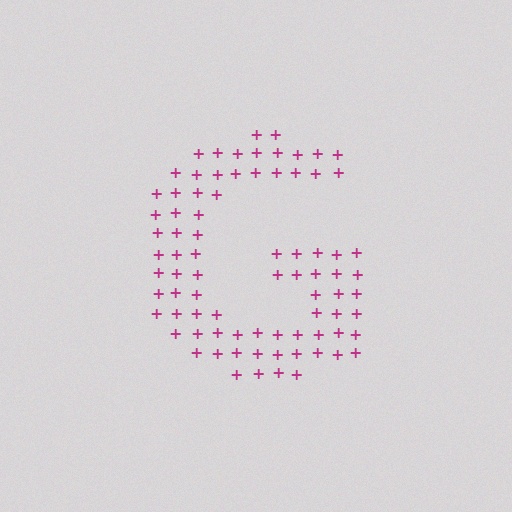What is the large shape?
The large shape is the letter G.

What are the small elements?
The small elements are plus signs.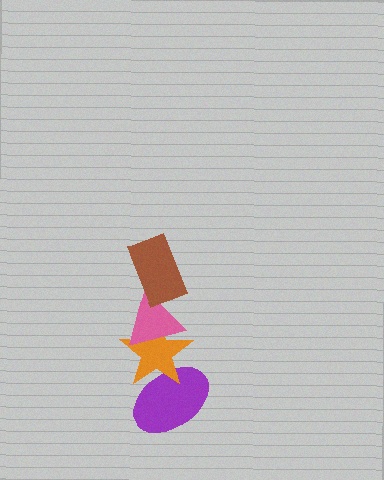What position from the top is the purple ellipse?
The purple ellipse is 4th from the top.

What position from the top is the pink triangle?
The pink triangle is 2nd from the top.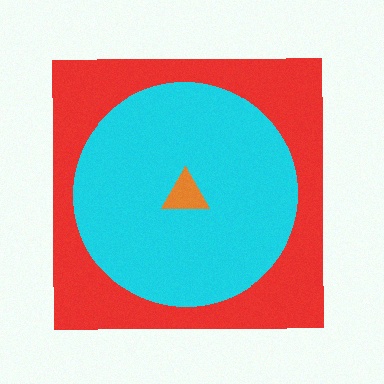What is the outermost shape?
The red square.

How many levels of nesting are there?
3.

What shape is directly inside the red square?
The cyan circle.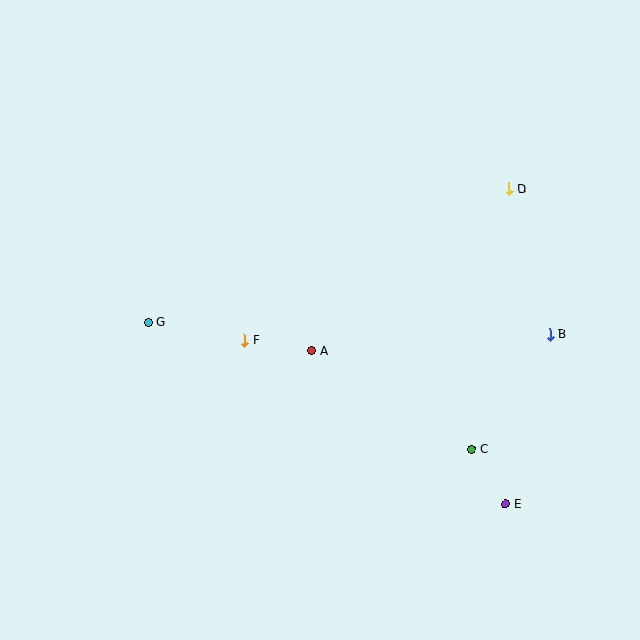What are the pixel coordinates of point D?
Point D is at (509, 189).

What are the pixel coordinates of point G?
Point G is at (148, 322).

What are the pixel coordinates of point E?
Point E is at (506, 504).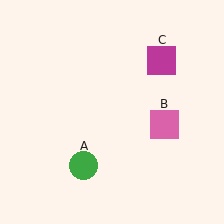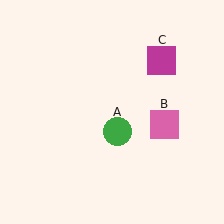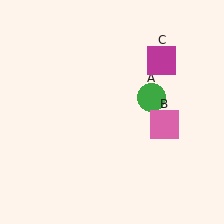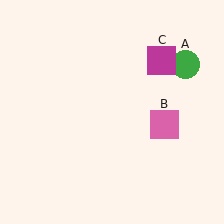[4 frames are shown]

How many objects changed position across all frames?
1 object changed position: green circle (object A).